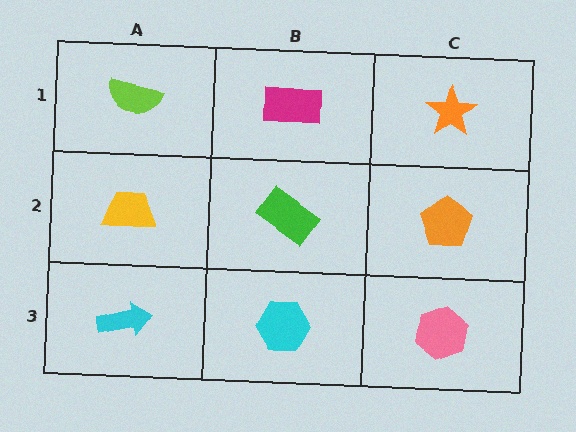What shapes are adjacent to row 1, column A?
A yellow trapezoid (row 2, column A), a magenta rectangle (row 1, column B).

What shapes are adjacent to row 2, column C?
An orange star (row 1, column C), a pink hexagon (row 3, column C), a green rectangle (row 2, column B).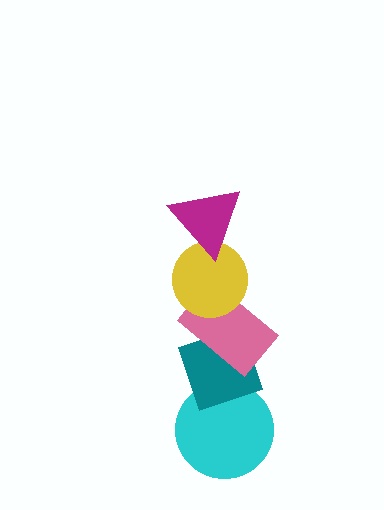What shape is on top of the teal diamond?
The pink rectangle is on top of the teal diamond.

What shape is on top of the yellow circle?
The magenta triangle is on top of the yellow circle.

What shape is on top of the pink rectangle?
The yellow circle is on top of the pink rectangle.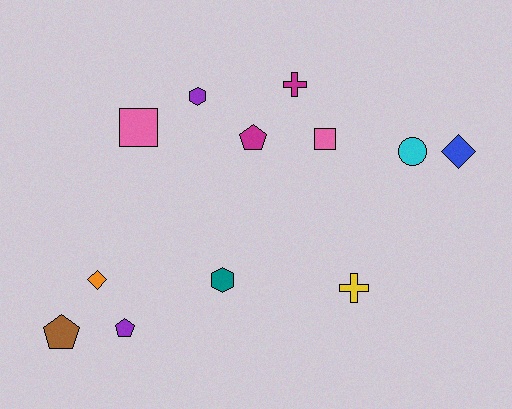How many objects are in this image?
There are 12 objects.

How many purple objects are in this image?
There are 2 purple objects.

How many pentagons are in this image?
There are 3 pentagons.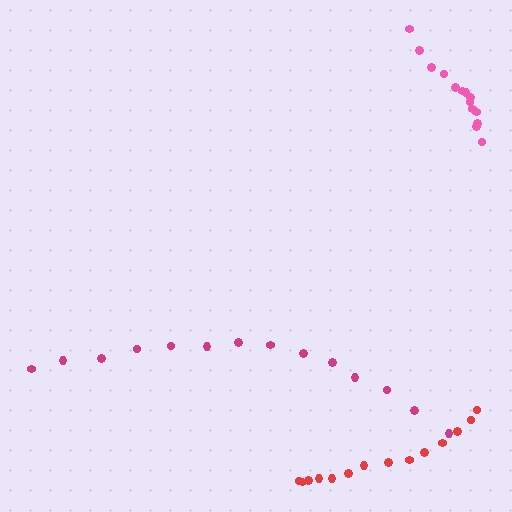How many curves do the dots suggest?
There are 3 distinct paths.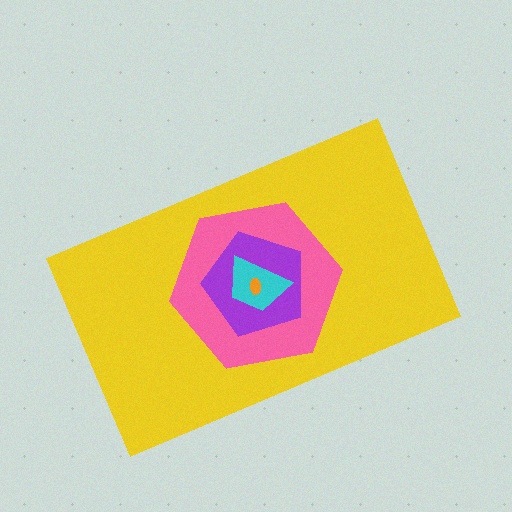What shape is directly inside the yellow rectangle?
The pink hexagon.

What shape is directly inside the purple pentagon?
The cyan trapezoid.